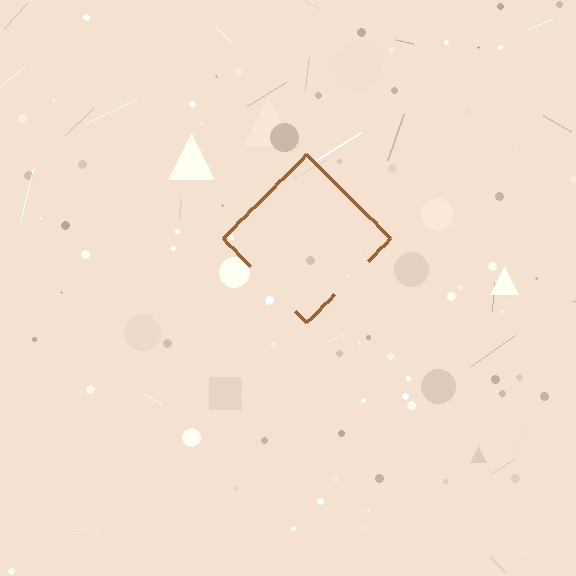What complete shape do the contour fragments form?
The contour fragments form a diamond.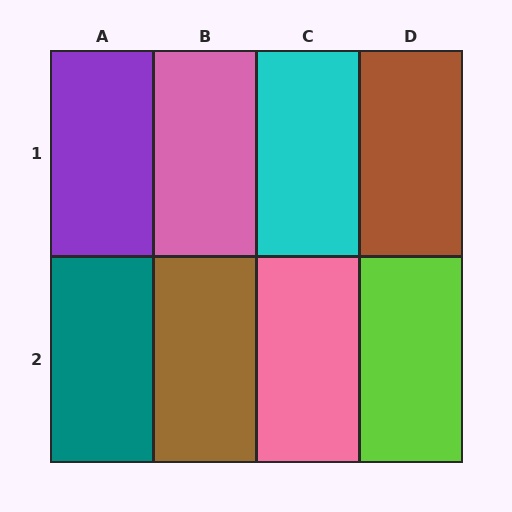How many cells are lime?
1 cell is lime.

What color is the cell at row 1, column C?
Cyan.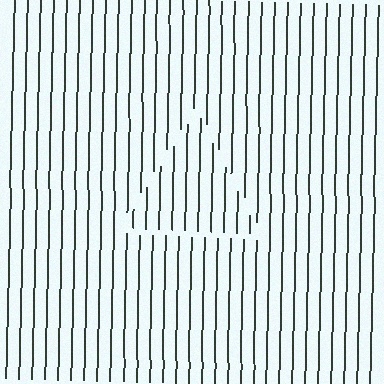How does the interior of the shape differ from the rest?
The interior of the shape contains the same grating, shifted by half a period — the contour is defined by the phase discontinuity where line-ends from the inner and outer gratings abut.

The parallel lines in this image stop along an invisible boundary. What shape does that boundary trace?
An illusory triangle. The interior of the shape contains the same grating, shifted by half a period — the contour is defined by the phase discontinuity where line-ends from the inner and outer gratings abut.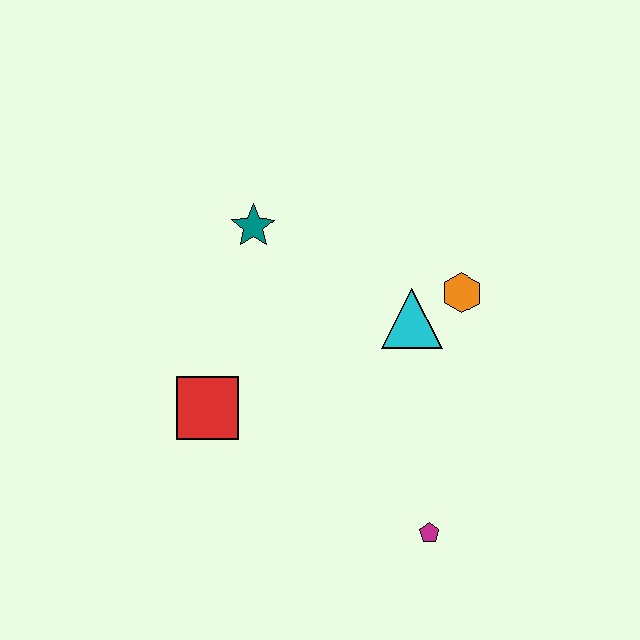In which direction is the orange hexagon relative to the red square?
The orange hexagon is to the right of the red square.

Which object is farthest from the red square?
The orange hexagon is farthest from the red square.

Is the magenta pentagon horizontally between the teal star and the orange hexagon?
Yes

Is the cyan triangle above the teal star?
No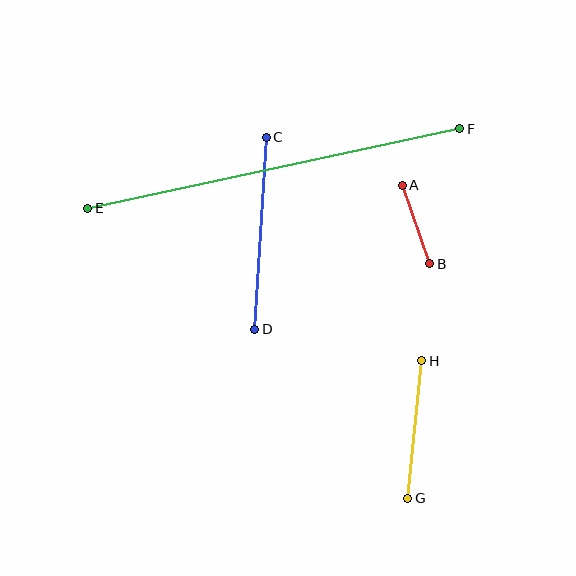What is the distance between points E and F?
The distance is approximately 381 pixels.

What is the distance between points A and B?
The distance is approximately 83 pixels.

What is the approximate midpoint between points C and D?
The midpoint is at approximately (260, 233) pixels.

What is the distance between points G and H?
The distance is approximately 138 pixels.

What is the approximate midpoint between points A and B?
The midpoint is at approximately (416, 224) pixels.